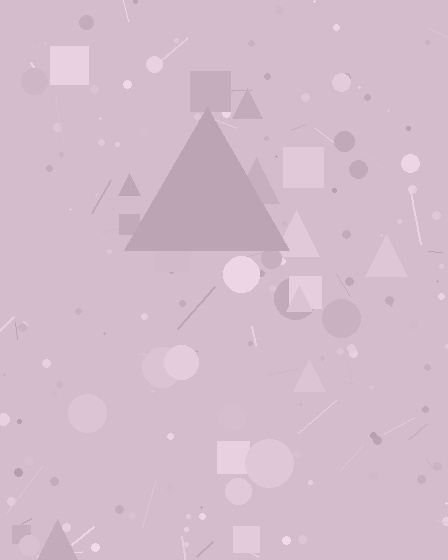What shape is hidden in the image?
A triangle is hidden in the image.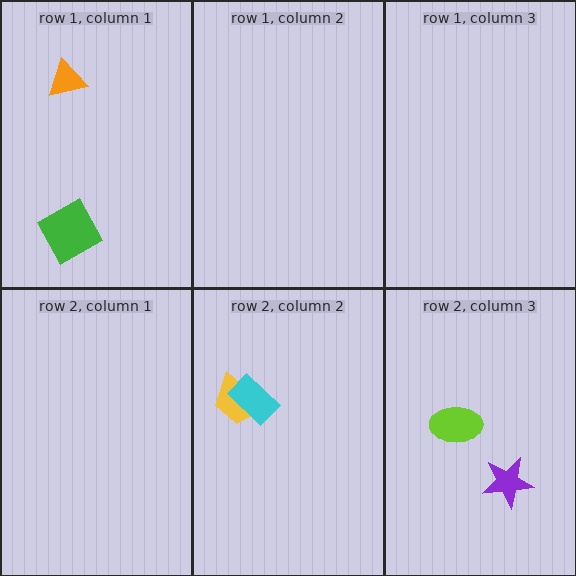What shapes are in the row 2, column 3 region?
The lime ellipse, the purple star.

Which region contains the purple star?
The row 2, column 3 region.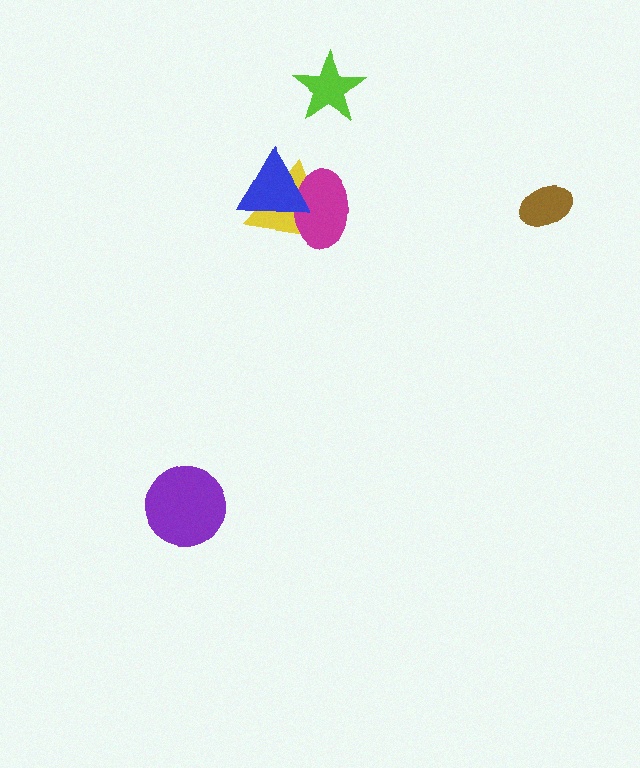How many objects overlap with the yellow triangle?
2 objects overlap with the yellow triangle.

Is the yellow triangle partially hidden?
Yes, it is partially covered by another shape.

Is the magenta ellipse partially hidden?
Yes, it is partially covered by another shape.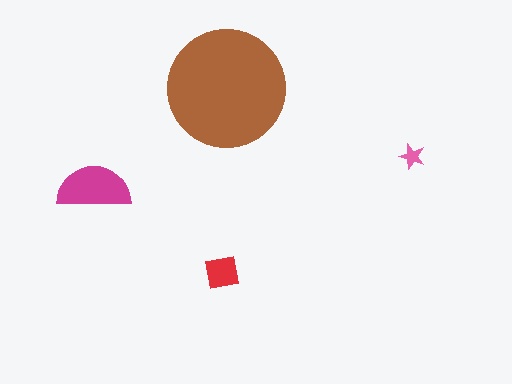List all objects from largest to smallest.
The brown circle, the magenta semicircle, the red square, the pink star.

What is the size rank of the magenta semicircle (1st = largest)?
2nd.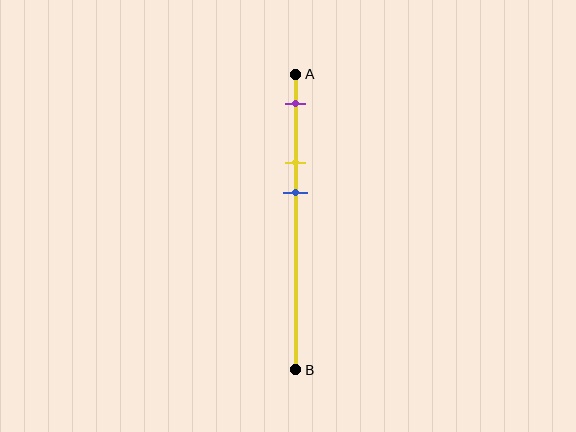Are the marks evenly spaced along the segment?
Yes, the marks are approximately evenly spaced.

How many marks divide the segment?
There are 3 marks dividing the segment.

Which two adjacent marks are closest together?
The yellow and blue marks are the closest adjacent pair.